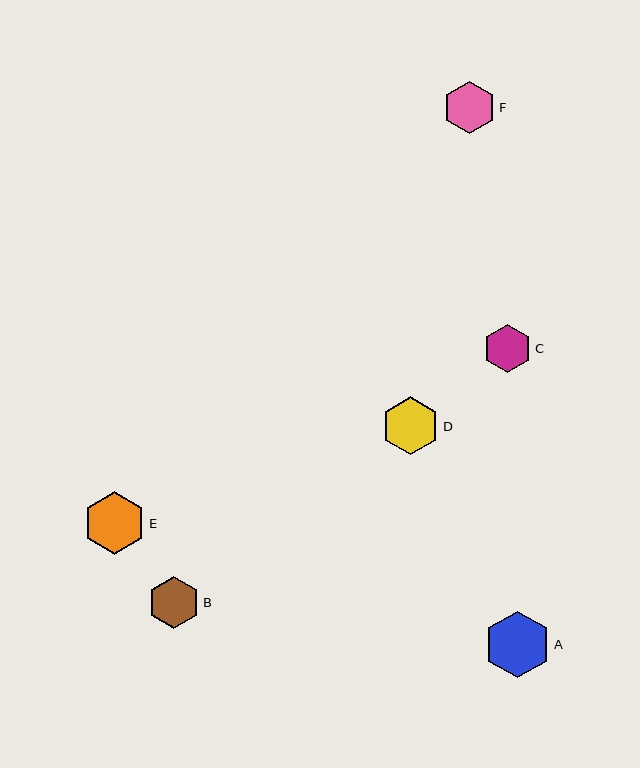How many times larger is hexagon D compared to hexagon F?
Hexagon D is approximately 1.1 times the size of hexagon F.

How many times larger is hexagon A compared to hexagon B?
Hexagon A is approximately 1.3 times the size of hexagon B.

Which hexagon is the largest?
Hexagon A is the largest with a size of approximately 67 pixels.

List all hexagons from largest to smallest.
From largest to smallest: A, E, D, F, B, C.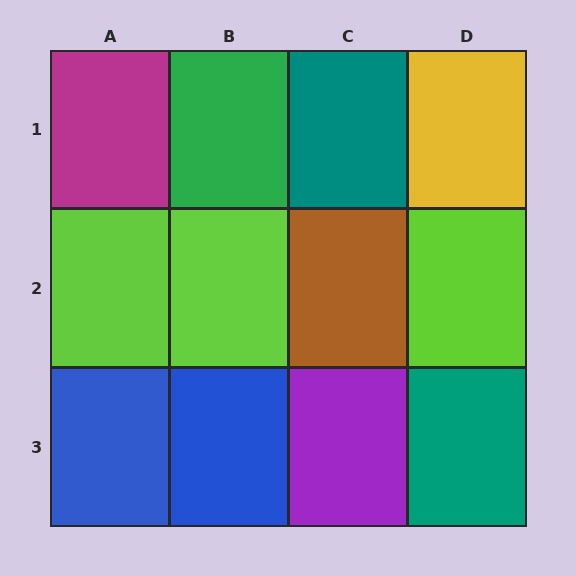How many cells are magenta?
1 cell is magenta.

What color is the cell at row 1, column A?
Magenta.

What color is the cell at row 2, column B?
Lime.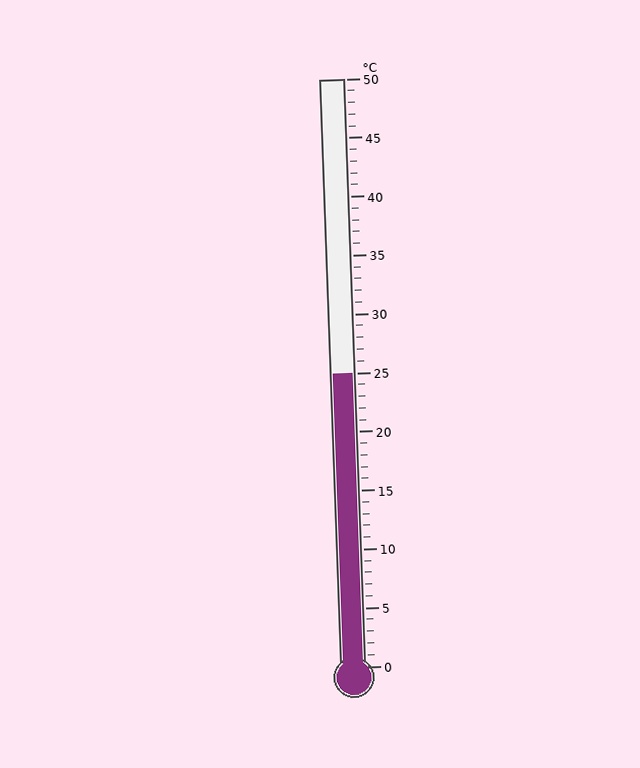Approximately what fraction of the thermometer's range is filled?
The thermometer is filled to approximately 50% of its range.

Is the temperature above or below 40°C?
The temperature is below 40°C.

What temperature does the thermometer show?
The thermometer shows approximately 25°C.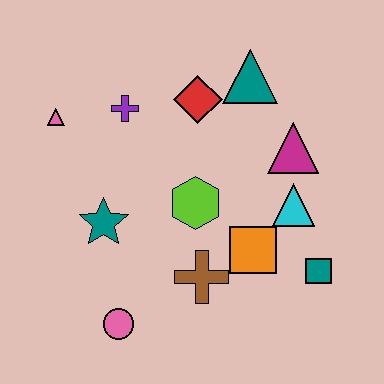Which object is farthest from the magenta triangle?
The pink circle is farthest from the magenta triangle.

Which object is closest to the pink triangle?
The purple cross is closest to the pink triangle.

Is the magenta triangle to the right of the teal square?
No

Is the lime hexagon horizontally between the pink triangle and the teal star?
No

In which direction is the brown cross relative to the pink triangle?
The brown cross is below the pink triangle.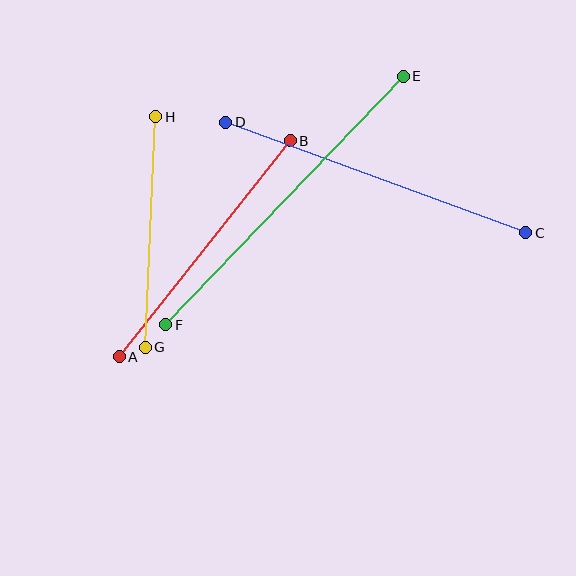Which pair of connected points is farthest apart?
Points E and F are farthest apart.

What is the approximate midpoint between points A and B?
The midpoint is at approximately (205, 249) pixels.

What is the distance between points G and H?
The distance is approximately 231 pixels.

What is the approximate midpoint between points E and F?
The midpoint is at approximately (284, 201) pixels.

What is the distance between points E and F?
The distance is approximately 344 pixels.